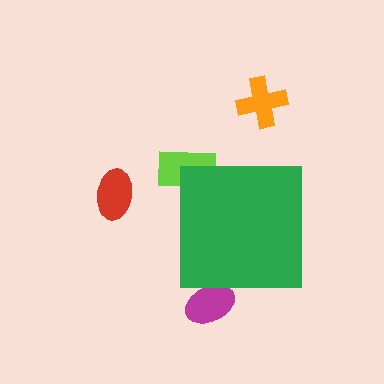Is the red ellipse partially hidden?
No, the red ellipse is fully visible.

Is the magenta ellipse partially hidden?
Yes, the magenta ellipse is partially hidden behind the green square.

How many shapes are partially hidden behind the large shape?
2 shapes are partially hidden.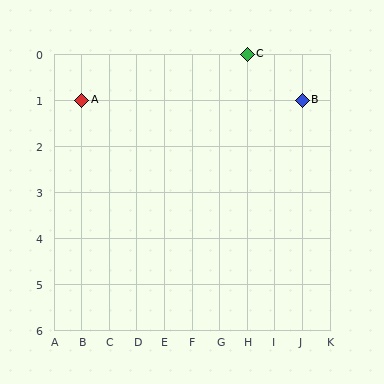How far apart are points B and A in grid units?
Points B and A are 8 columns apart.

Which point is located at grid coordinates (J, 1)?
Point B is at (J, 1).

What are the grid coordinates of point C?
Point C is at grid coordinates (H, 0).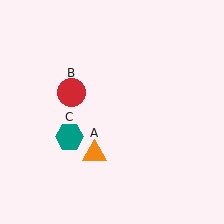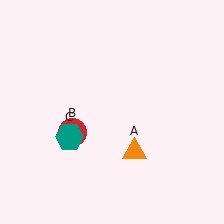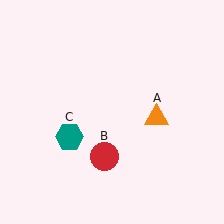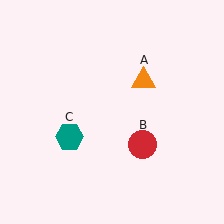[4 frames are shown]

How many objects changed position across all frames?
2 objects changed position: orange triangle (object A), red circle (object B).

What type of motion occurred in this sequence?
The orange triangle (object A), red circle (object B) rotated counterclockwise around the center of the scene.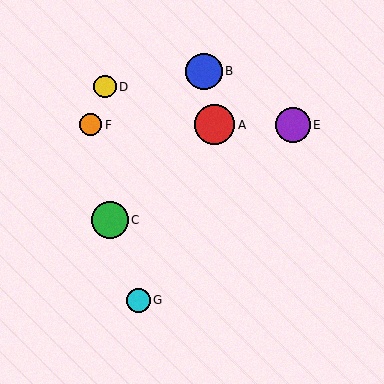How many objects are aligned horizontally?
3 objects (A, E, F) are aligned horizontally.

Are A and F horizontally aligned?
Yes, both are at y≈125.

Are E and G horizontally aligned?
No, E is at y≈125 and G is at y≈300.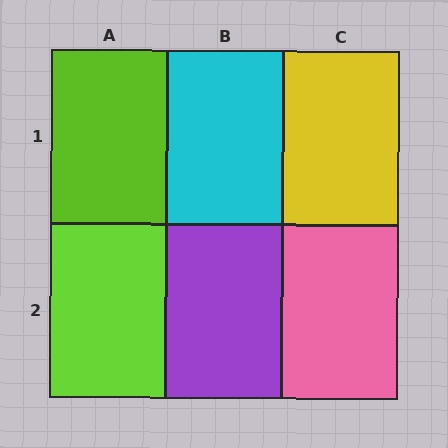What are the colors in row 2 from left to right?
Lime, purple, pink.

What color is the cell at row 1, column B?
Cyan.